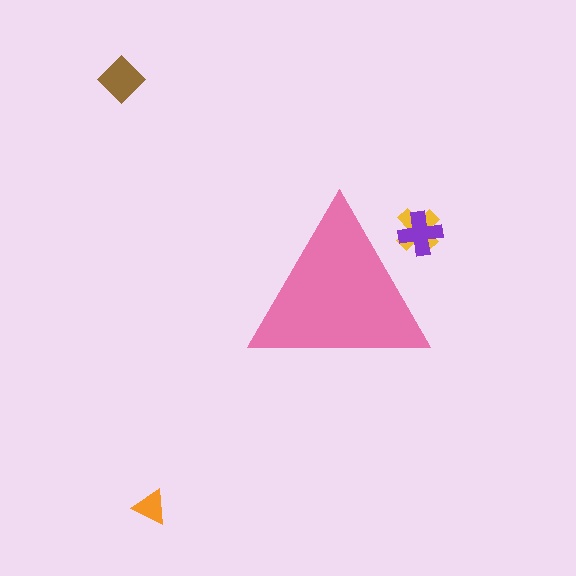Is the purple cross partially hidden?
Yes, the purple cross is partially hidden behind the pink triangle.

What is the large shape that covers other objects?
A pink triangle.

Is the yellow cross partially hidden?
Yes, the yellow cross is partially hidden behind the pink triangle.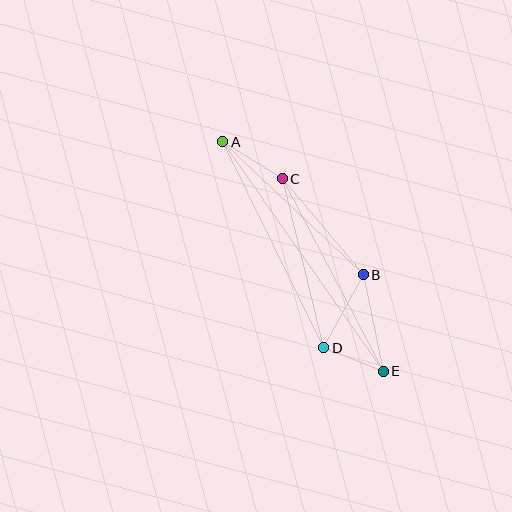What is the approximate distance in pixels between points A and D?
The distance between A and D is approximately 229 pixels.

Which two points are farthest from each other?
Points A and E are farthest from each other.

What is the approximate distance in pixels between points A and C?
The distance between A and C is approximately 70 pixels.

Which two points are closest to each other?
Points D and E are closest to each other.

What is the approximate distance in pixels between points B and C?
The distance between B and C is approximately 125 pixels.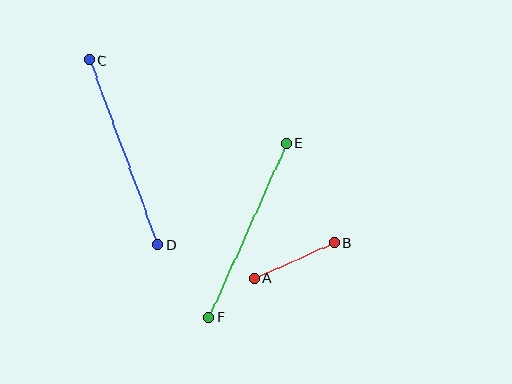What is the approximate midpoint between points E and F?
The midpoint is at approximately (248, 230) pixels.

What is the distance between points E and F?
The distance is approximately 191 pixels.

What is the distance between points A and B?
The distance is approximately 87 pixels.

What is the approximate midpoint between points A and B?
The midpoint is at approximately (294, 260) pixels.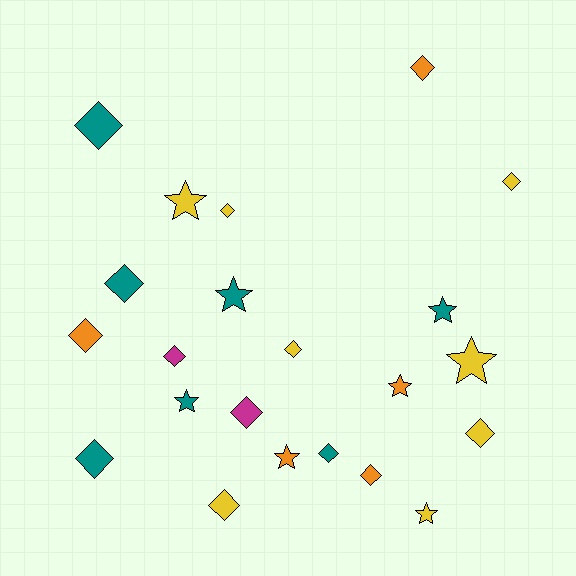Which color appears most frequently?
Yellow, with 8 objects.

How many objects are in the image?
There are 22 objects.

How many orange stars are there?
There are 2 orange stars.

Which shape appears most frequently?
Diamond, with 14 objects.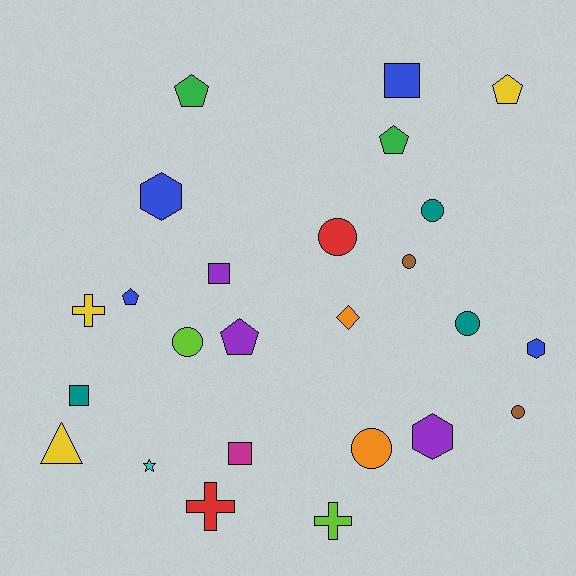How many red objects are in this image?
There are 2 red objects.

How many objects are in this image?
There are 25 objects.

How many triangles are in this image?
There is 1 triangle.